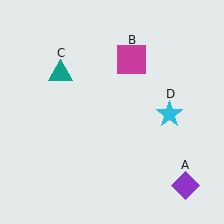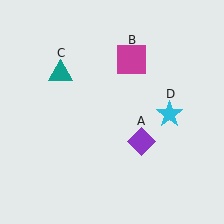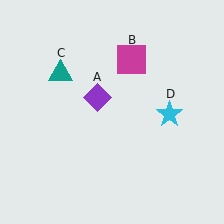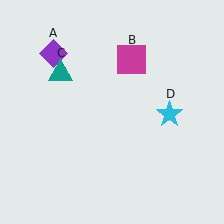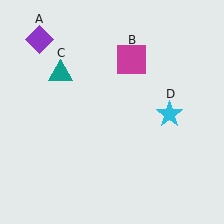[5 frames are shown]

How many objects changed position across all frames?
1 object changed position: purple diamond (object A).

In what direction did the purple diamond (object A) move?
The purple diamond (object A) moved up and to the left.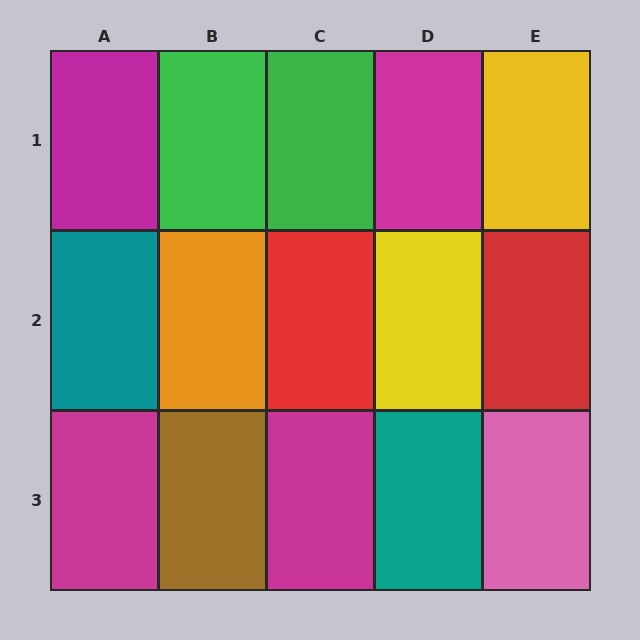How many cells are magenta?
4 cells are magenta.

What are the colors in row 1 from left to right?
Magenta, green, green, magenta, yellow.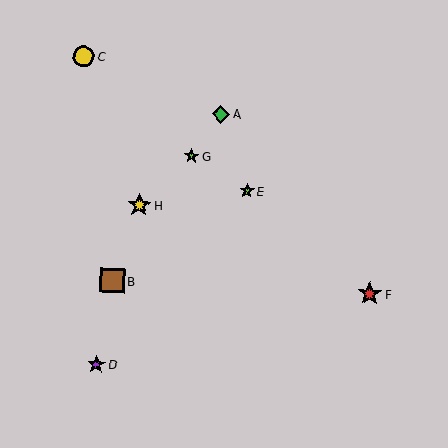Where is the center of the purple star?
The center of the purple star is at (96, 365).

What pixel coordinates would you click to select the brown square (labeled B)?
Click at (112, 280) to select the brown square B.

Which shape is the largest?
The brown square (labeled B) is the largest.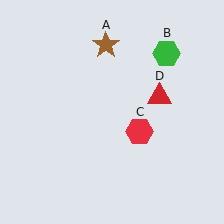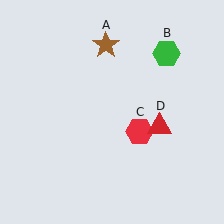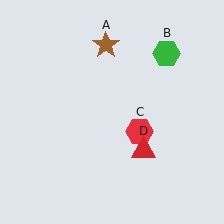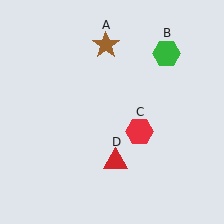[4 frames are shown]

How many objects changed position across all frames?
1 object changed position: red triangle (object D).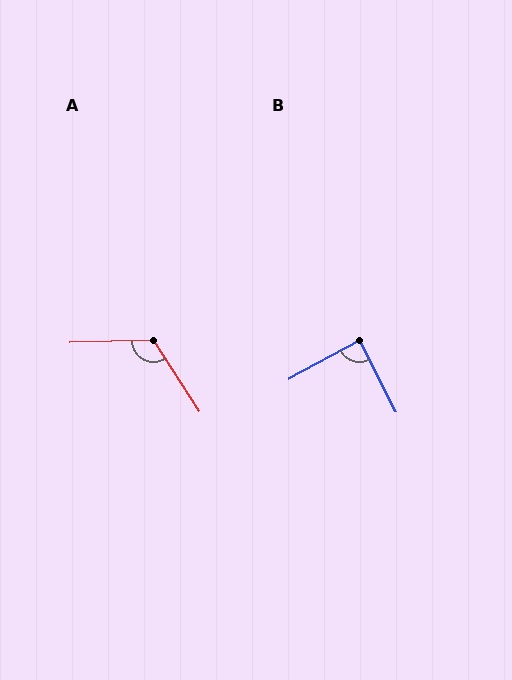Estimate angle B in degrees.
Approximately 88 degrees.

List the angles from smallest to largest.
B (88°), A (121°).